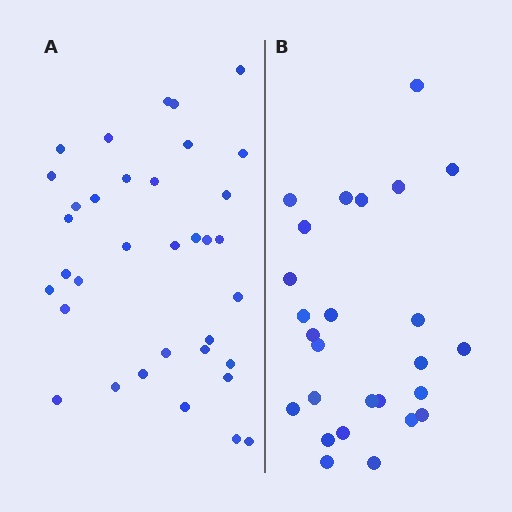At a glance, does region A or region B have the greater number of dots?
Region A (the left region) has more dots.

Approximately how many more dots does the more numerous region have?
Region A has roughly 8 or so more dots than region B.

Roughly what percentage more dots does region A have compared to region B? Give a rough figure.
About 35% more.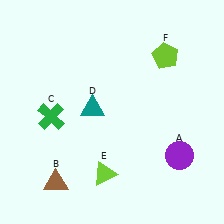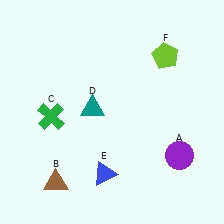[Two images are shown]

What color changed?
The triangle (E) changed from lime in Image 1 to blue in Image 2.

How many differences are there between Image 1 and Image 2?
There is 1 difference between the two images.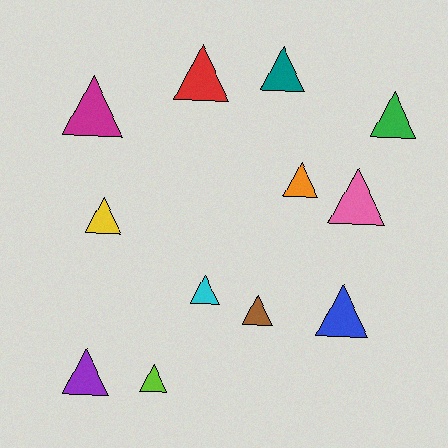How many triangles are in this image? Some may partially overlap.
There are 12 triangles.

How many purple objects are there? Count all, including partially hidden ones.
There is 1 purple object.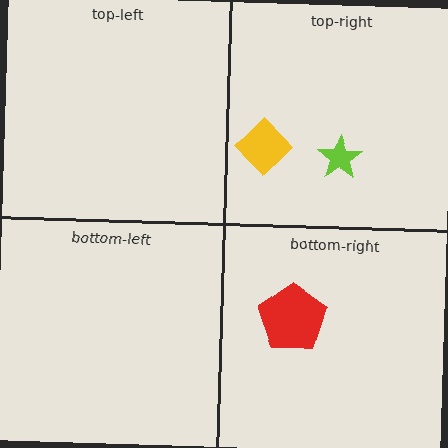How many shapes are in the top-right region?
2.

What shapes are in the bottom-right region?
The red pentagon.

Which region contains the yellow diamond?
The top-right region.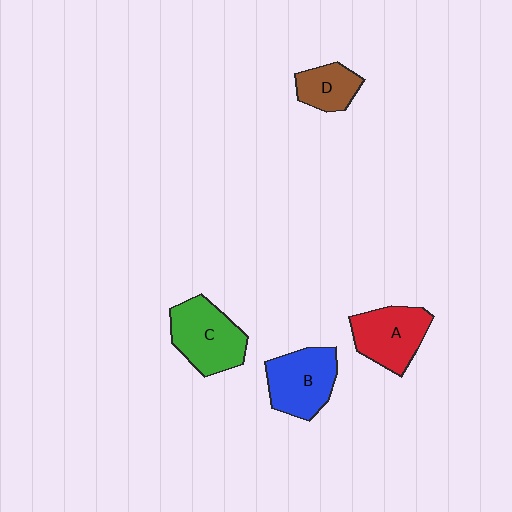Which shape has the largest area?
Shape C (green).